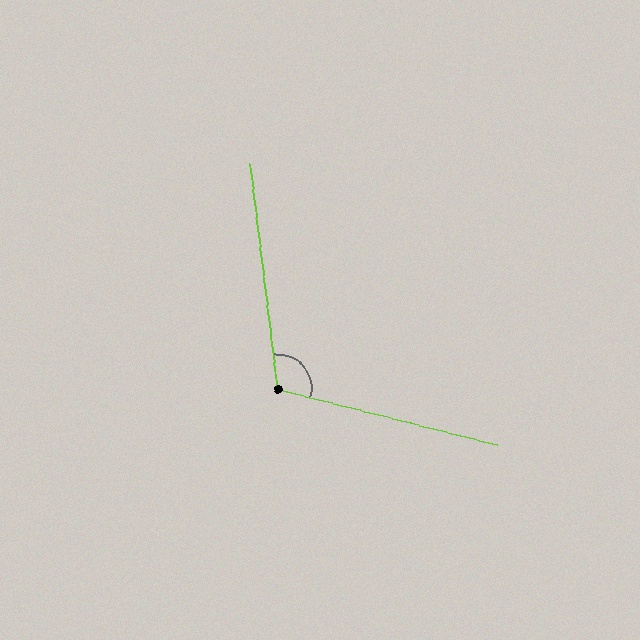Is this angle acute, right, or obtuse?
It is obtuse.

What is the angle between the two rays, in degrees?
Approximately 111 degrees.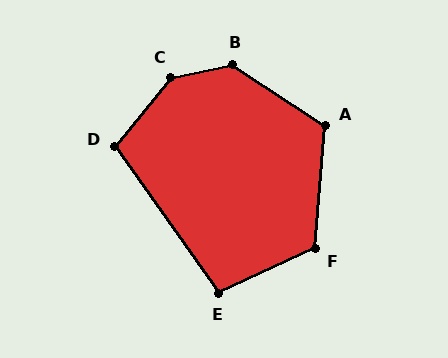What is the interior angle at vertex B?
Approximately 135 degrees (obtuse).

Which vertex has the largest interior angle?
C, at approximately 141 degrees.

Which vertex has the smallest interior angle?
E, at approximately 100 degrees.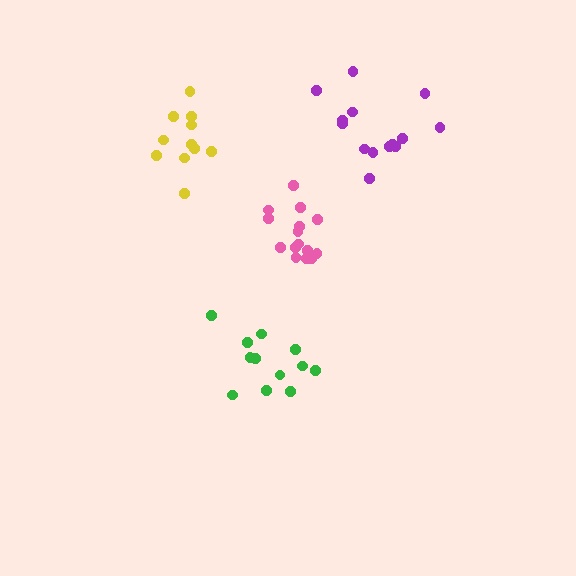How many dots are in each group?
Group 1: 14 dots, Group 2: 12 dots, Group 3: 11 dots, Group 4: 15 dots (52 total).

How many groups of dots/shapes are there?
There are 4 groups.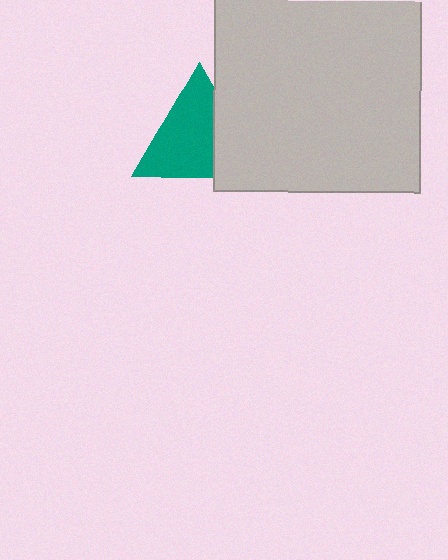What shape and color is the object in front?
The object in front is a light gray square.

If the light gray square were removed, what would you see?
You would see the complete teal triangle.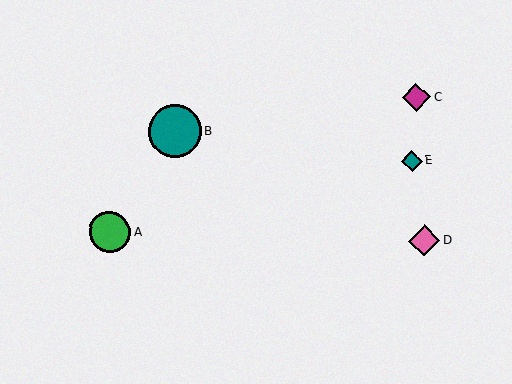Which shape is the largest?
The teal circle (labeled B) is the largest.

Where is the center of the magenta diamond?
The center of the magenta diamond is at (416, 97).